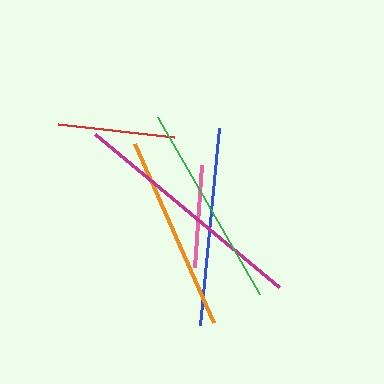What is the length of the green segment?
The green segment is approximately 204 pixels long.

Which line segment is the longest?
The magenta line is the longest at approximately 239 pixels.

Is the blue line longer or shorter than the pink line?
The blue line is longer than the pink line.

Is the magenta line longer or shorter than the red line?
The magenta line is longer than the red line.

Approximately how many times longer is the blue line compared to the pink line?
The blue line is approximately 1.9 times the length of the pink line.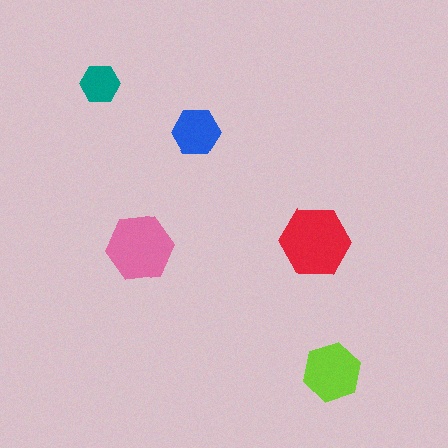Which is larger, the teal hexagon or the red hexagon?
The red one.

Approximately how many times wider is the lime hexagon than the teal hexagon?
About 1.5 times wider.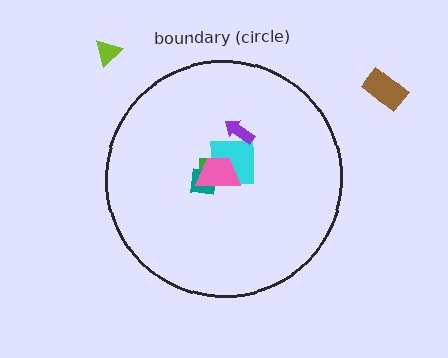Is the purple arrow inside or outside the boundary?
Inside.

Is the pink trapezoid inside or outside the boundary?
Inside.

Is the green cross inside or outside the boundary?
Inside.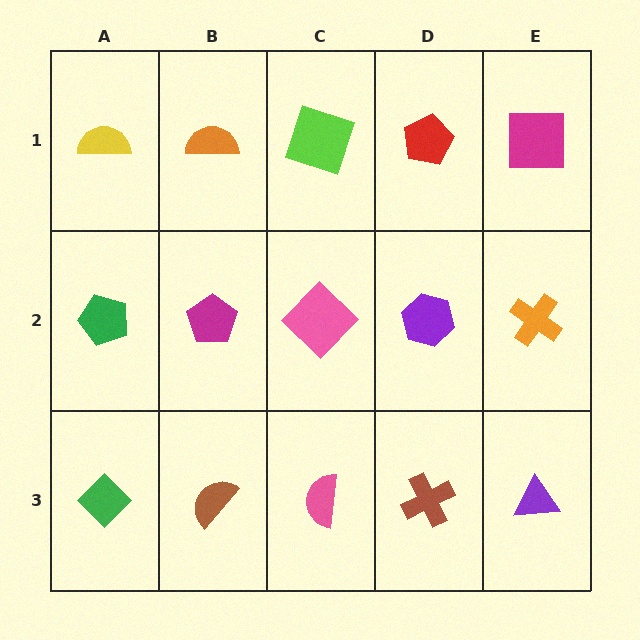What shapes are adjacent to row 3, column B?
A magenta pentagon (row 2, column B), a green diamond (row 3, column A), a pink semicircle (row 3, column C).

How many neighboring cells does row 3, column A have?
2.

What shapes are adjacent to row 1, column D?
A purple hexagon (row 2, column D), a lime square (row 1, column C), a magenta square (row 1, column E).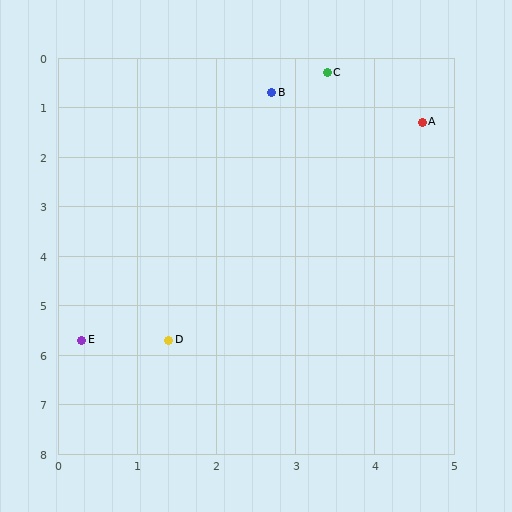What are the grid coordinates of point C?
Point C is at approximately (3.4, 0.3).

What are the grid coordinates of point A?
Point A is at approximately (4.6, 1.3).